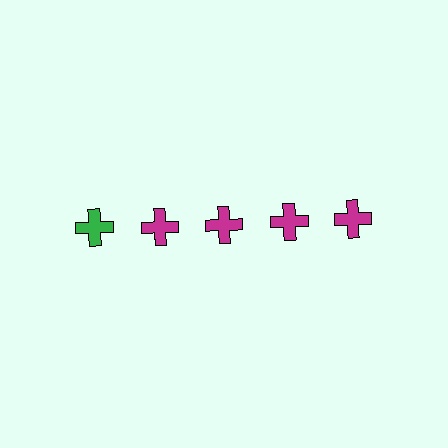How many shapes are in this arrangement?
There are 5 shapes arranged in a grid pattern.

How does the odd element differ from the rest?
It has a different color: green instead of magenta.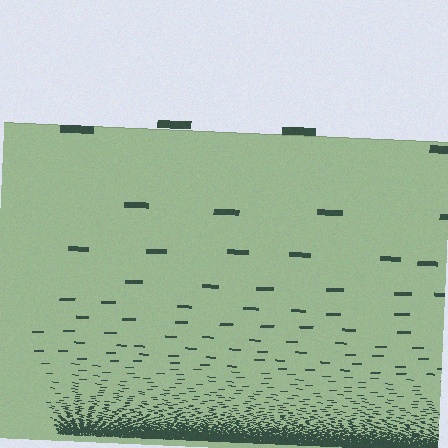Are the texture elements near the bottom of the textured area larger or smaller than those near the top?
Smaller. The gradient is inverted — elements near the bottom are smaller and denser.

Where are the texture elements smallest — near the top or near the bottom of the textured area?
Near the bottom.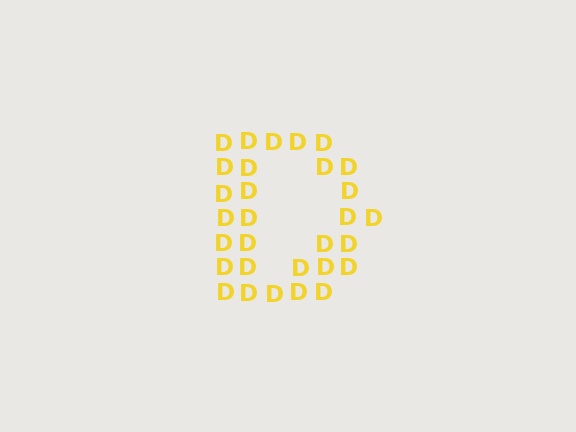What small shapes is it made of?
It is made of small letter D's.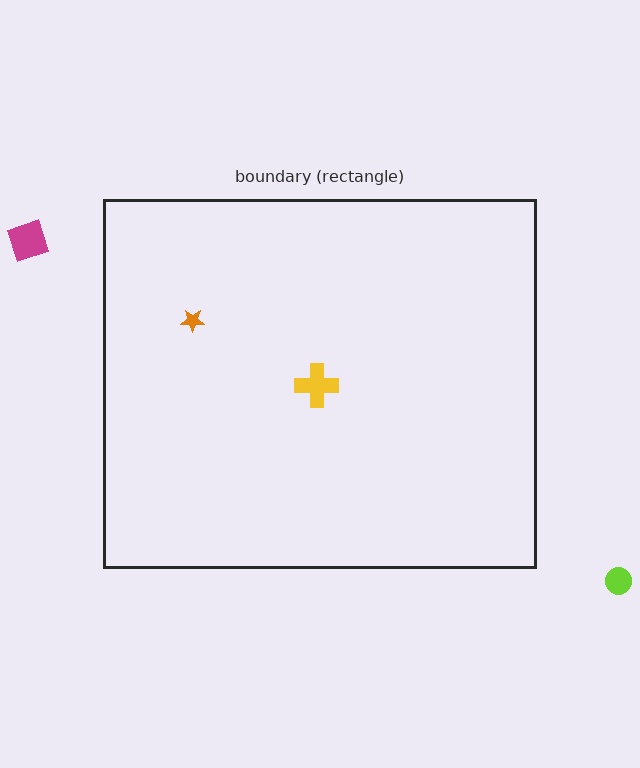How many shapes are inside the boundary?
2 inside, 2 outside.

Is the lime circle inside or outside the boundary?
Outside.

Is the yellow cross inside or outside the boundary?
Inside.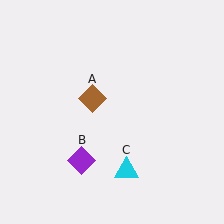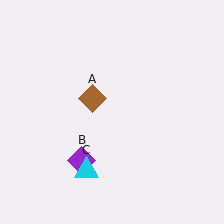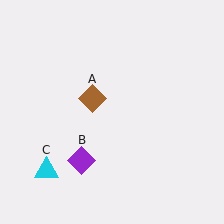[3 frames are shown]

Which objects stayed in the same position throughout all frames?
Brown diamond (object A) and purple diamond (object B) remained stationary.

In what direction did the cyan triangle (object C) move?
The cyan triangle (object C) moved left.